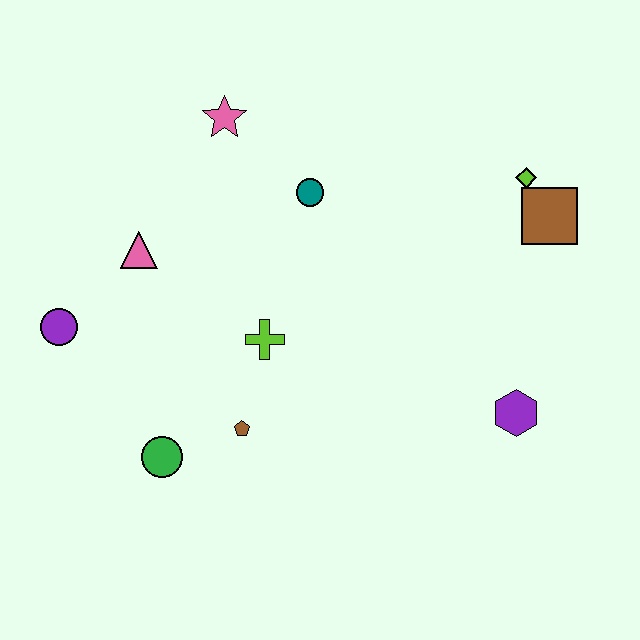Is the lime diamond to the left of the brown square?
Yes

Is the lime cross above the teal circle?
No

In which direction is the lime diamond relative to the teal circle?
The lime diamond is to the right of the teal circle.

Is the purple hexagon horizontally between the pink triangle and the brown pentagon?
No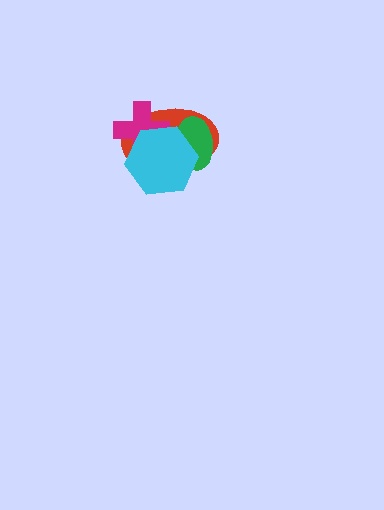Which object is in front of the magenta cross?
The cyan hexagon is in front of the magenta cross.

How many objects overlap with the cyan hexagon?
3 objects overlap with the cyan hexagon.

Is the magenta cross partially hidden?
Yes, it is partially covered by another shape.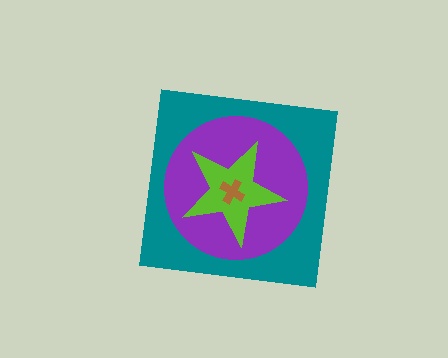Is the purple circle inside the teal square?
Yes.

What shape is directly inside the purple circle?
The lime star.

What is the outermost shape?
The teal square.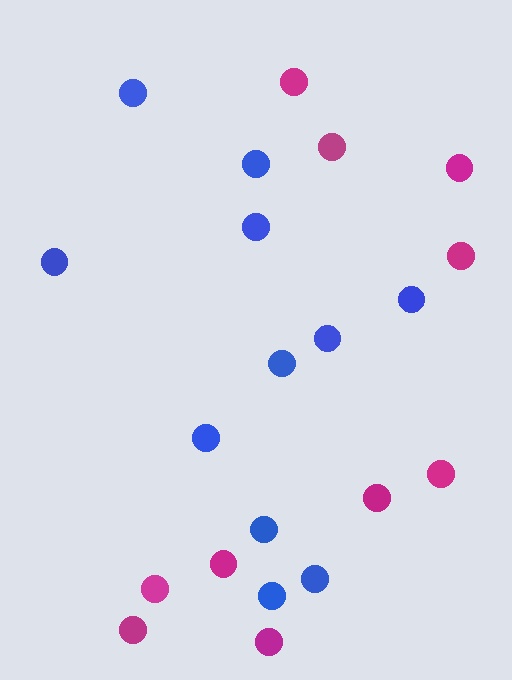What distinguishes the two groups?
There are 2 groups: one group of blue circles (11) and one group of magenta circles (10).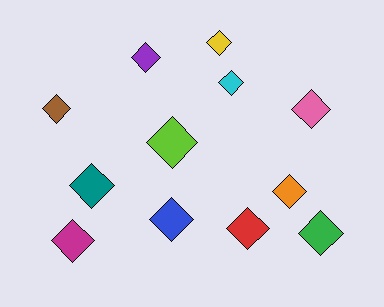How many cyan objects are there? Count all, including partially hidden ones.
There is 1 cyan object.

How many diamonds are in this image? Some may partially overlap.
There are 12 diamonds.